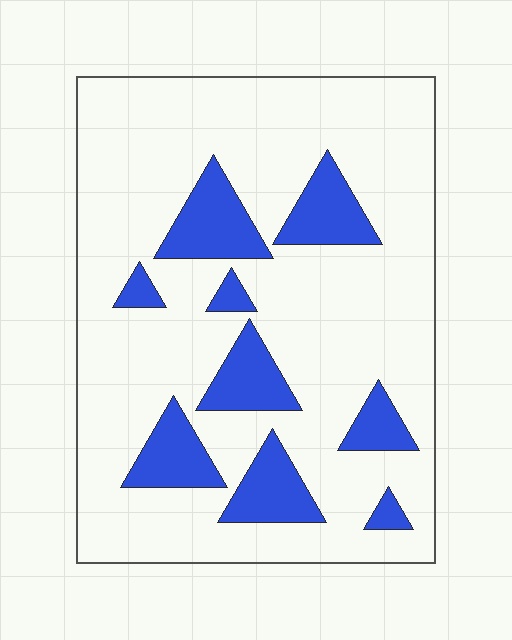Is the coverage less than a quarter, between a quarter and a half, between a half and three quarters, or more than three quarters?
Less than a quarter.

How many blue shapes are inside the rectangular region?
9.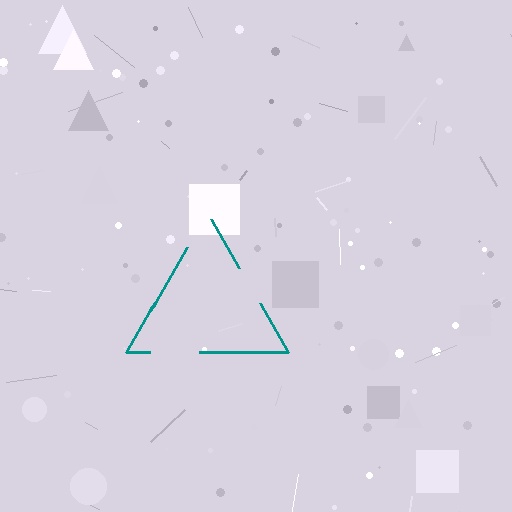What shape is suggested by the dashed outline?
The dashed outline suggests a triangle.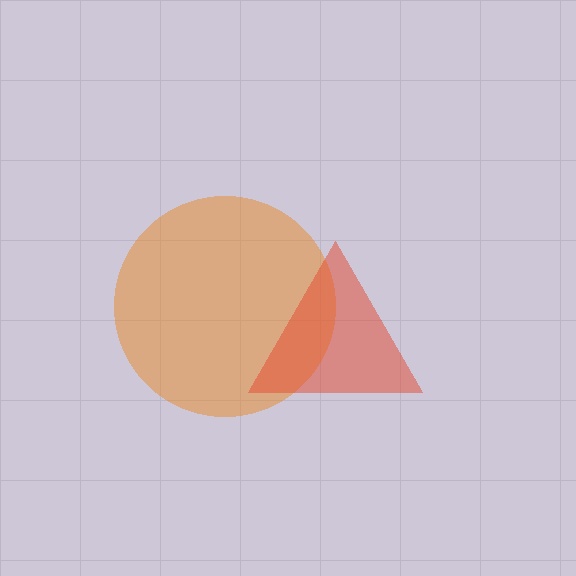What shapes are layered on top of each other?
The layered shapes are: an orange circle, a red triangle.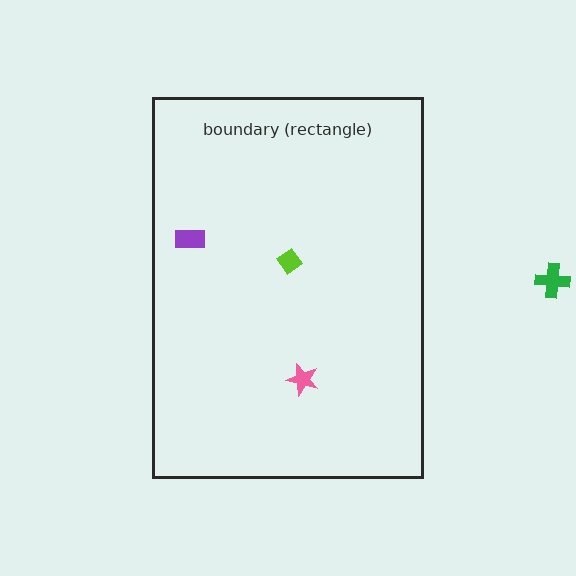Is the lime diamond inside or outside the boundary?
Inside.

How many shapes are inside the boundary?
3 inside, 1 outside.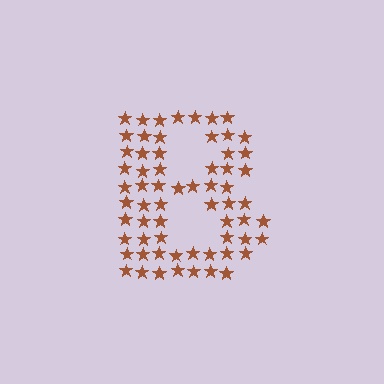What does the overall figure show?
The overall figure shows the letter B.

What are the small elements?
The small elements are stars.